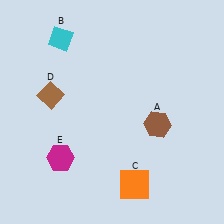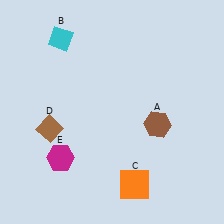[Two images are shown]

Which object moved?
The brown diamond (D) moved down.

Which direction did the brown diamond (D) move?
The brown diamond (D) moved down.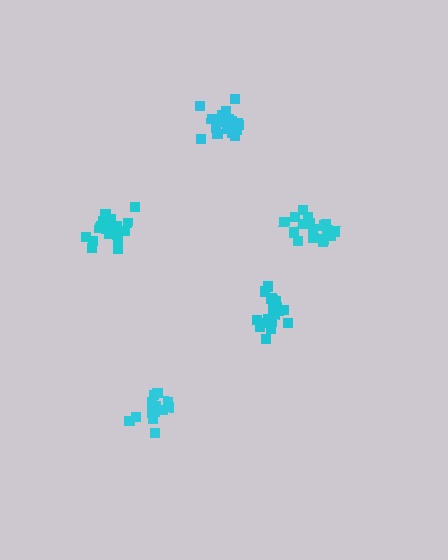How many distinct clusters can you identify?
There are 5 distinct clusters.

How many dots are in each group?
Group 1: 21 dots, Group 2: 15 dots, Group 3: 21 dots, Group 4: 20 dots, Group 5: 17 dots (94 total).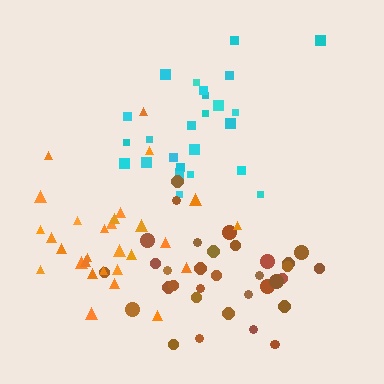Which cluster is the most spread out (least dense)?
Orange.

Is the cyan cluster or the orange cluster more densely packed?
Cyan.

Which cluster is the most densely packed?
Brown.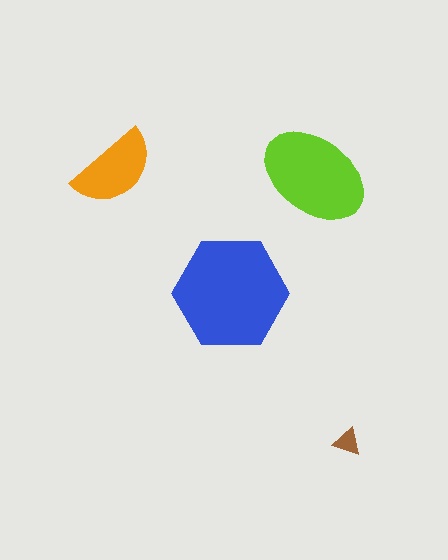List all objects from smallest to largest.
The brown triangle, the orange semicircle, the lime ellipse, the blue hexagon.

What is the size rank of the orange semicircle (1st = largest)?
3rd.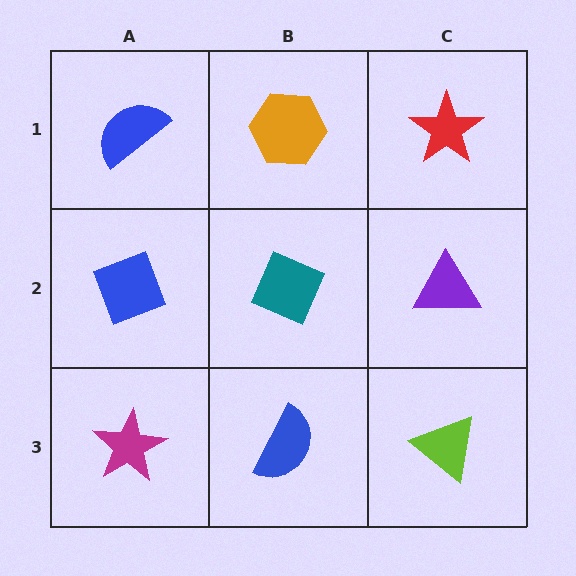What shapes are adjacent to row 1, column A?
A blue diamond (row 2, column A), an orange hexagon (row 1, column B).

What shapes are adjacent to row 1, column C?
A purple triangle (row 2, column C), an orange hexagon (row 1, column B).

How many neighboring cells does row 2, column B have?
4.